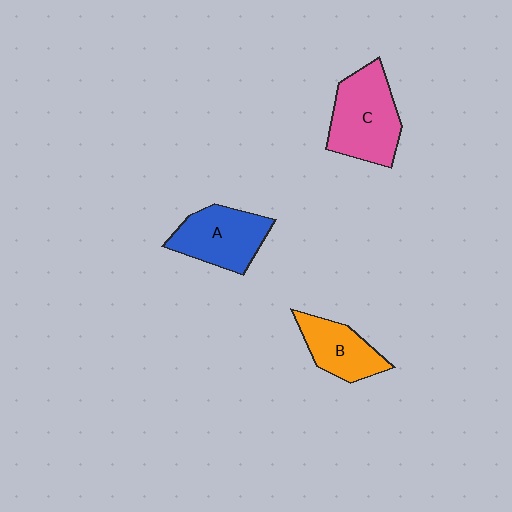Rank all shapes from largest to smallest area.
From largest to smallest: C (pink), A (blue), B (orange).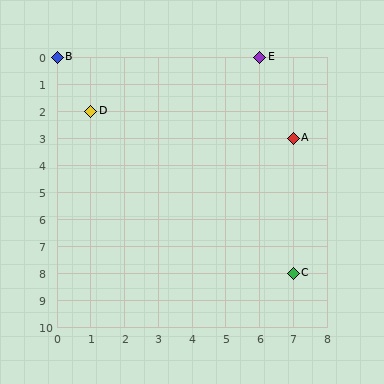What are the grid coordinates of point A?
Point A is at grid coordinates (7, 3).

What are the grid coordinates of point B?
Point B is at grid coordinates (0, 0).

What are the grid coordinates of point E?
Point E is at grid coordinates (6, 0).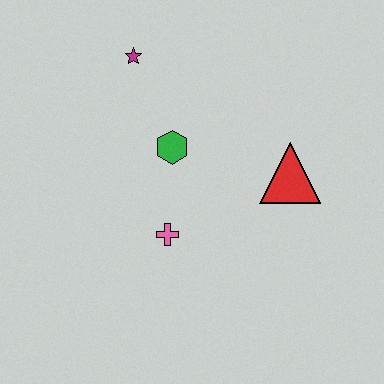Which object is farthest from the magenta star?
The red triangle is farthest from the magenta star.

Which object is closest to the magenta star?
The green hexagon is closest to the magenta star.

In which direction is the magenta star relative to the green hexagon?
The magenta star is above the green hexagon.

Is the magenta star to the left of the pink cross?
Yes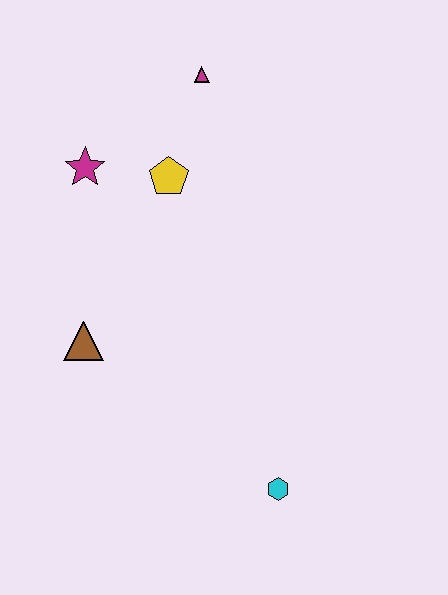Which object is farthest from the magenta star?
The cyan hexagon is farthest from the magenta star.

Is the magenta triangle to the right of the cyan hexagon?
No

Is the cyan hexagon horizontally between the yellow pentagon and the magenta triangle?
No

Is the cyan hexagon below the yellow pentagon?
Yes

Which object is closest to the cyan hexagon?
The brown triangle is closest to the cyan hexagon.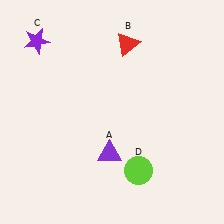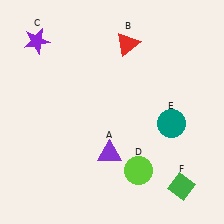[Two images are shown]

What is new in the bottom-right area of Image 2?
A teal circle (E) was added in the bottom-right area of Image 2.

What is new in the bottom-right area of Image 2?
A green diamond (F) was added in the bottom-right area of Image 2.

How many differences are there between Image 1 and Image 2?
There are 2 differences between the two images.